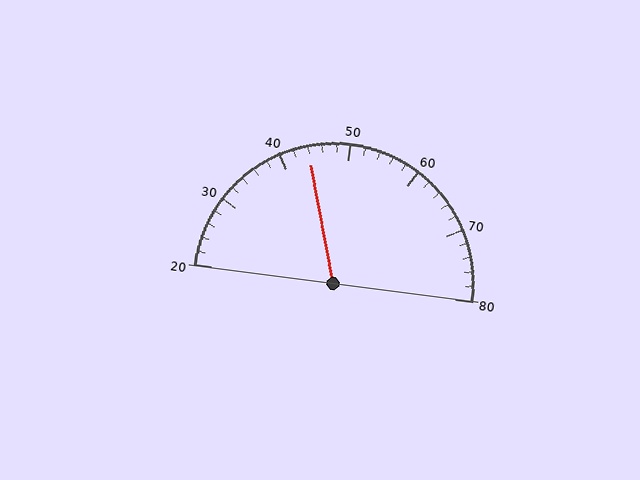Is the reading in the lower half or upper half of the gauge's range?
The reading is in the lower half of the range (20 to 80).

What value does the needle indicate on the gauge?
The needle indicates approximately 44.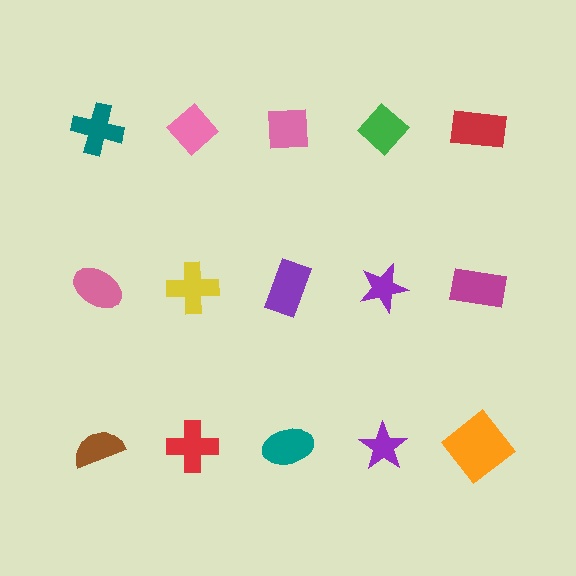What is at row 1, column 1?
A teal cross.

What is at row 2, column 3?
A purple rectangle.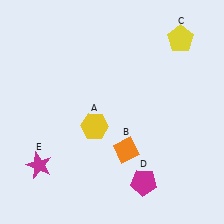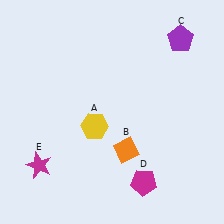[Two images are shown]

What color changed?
The pentagon (C) changed from yellow in Image 1 to purple in Image 2.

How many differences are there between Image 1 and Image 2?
There is 1 difference between the two images.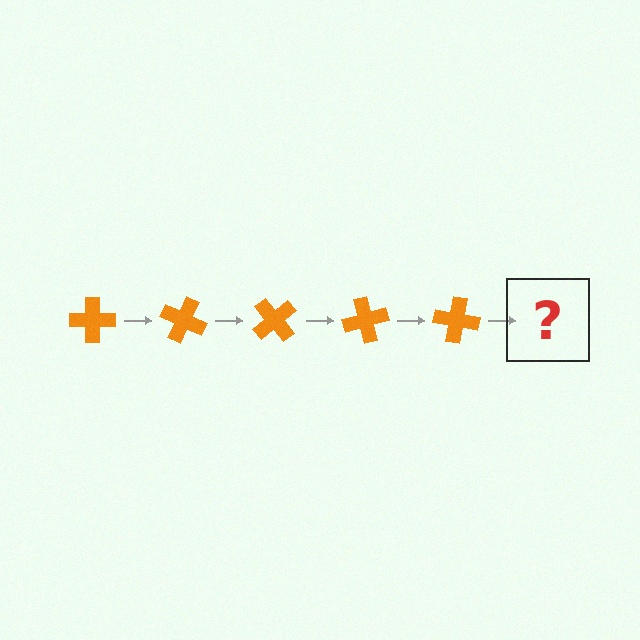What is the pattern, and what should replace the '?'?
The pattern is that the cross rotates 25 degrees each step. The '?' should be an orange cross rotated 125 degrees.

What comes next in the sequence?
The next element should be an orange cross rotated 125 degrees.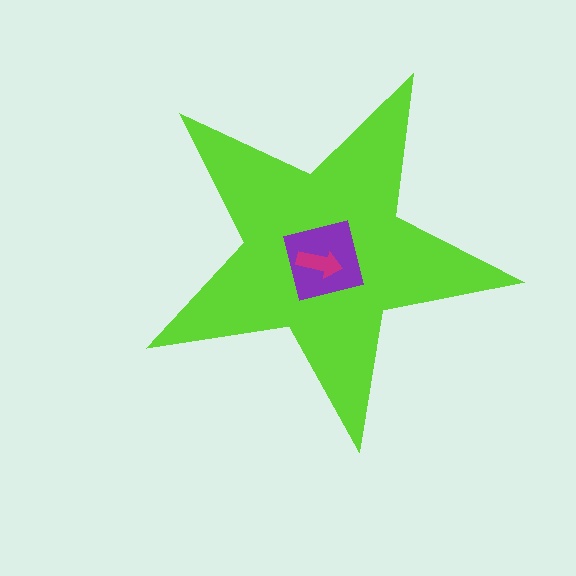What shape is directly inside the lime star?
The purple square.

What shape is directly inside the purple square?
The magenta arrow.